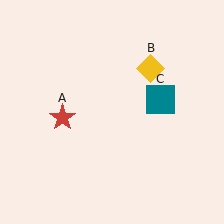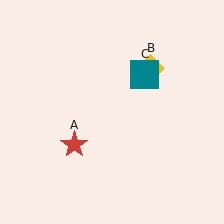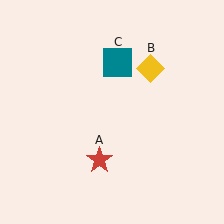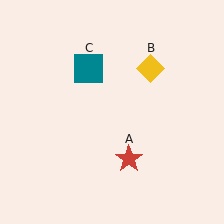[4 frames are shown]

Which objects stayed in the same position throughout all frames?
Yellow diamond (object B) remained stationary.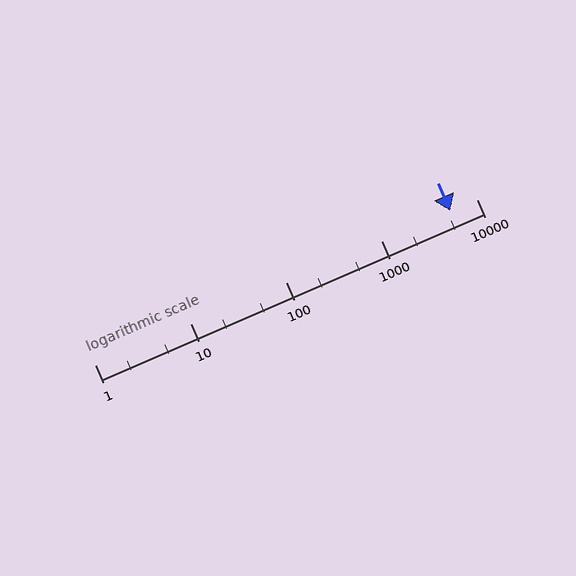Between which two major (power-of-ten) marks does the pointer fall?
The pointer is between 1000 and 10000.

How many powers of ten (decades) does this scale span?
The scale spans 4 decades, from 1 to 10000.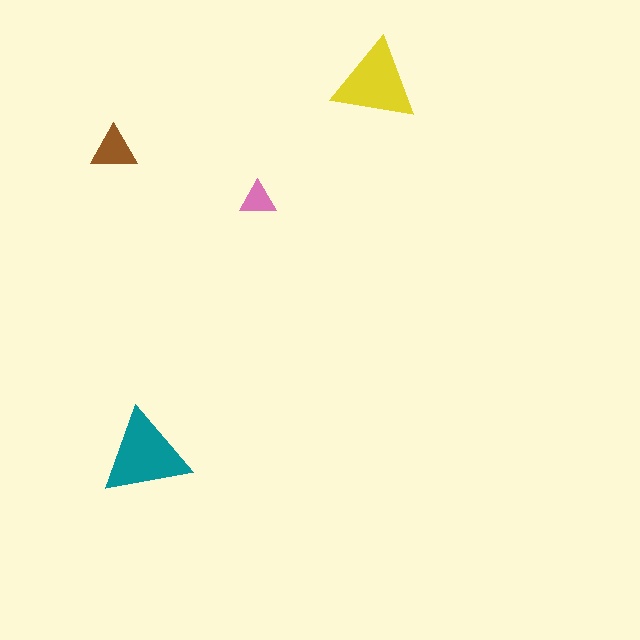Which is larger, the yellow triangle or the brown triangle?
The yellow one.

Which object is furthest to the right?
The yellow triangle is rightmost.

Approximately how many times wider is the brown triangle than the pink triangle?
About 1.5 times wider.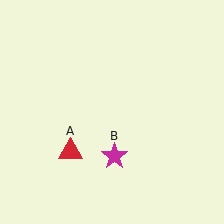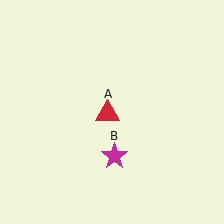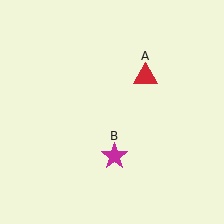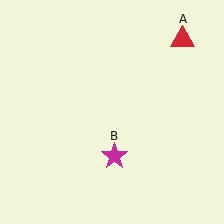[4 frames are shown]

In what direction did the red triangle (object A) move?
The red triangle (object A) moved up and to the right.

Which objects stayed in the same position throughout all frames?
Magenta star (object B) remained stationary.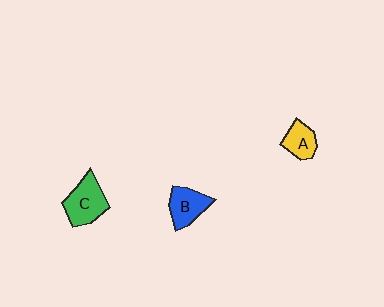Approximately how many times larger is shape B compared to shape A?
Approximately 1.3 times.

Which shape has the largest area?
Shape C (green).